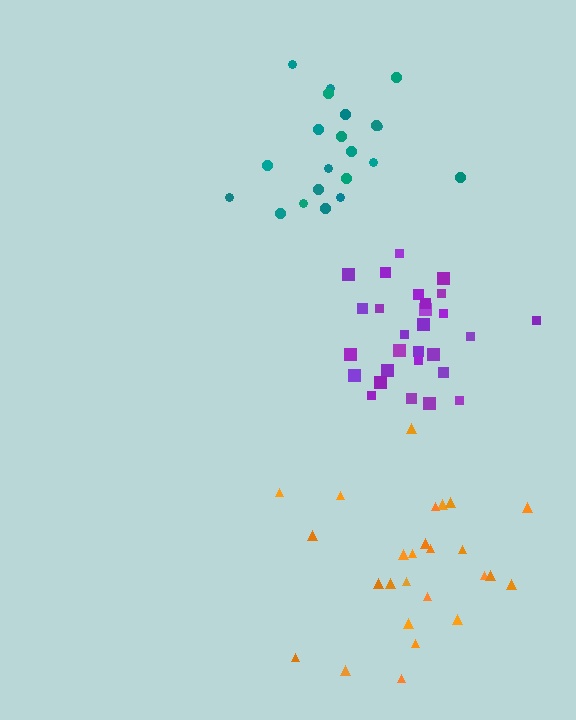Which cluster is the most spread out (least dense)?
Orange.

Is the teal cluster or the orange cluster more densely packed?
Teal.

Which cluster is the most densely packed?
Purple.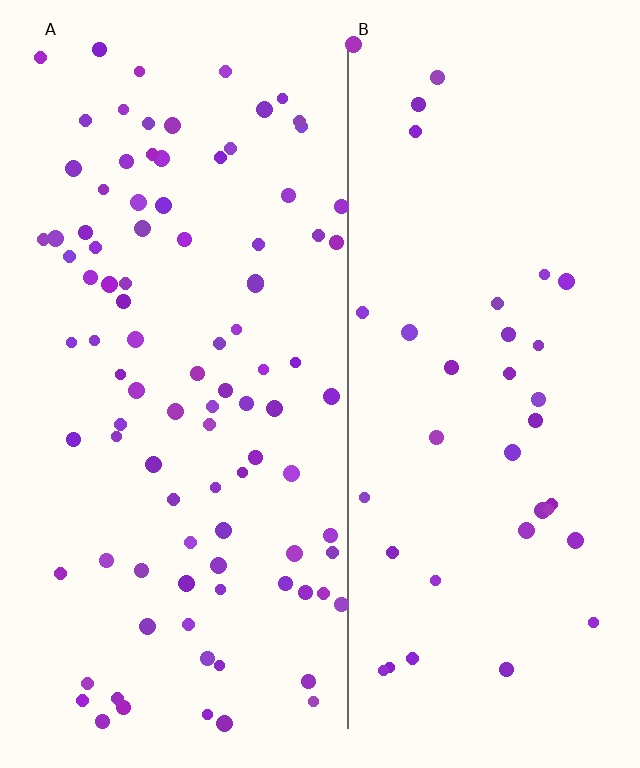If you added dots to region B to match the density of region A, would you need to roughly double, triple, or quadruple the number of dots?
Approximately triple.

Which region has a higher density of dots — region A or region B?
A (the left).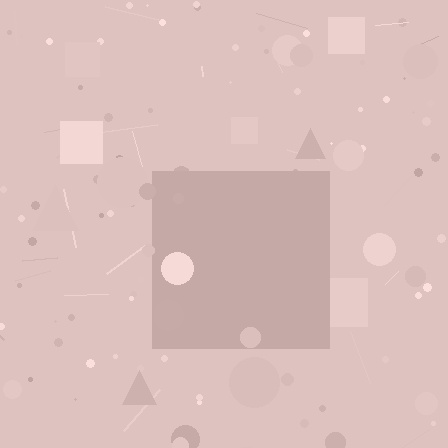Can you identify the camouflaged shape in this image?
The camouflaged shape is a square.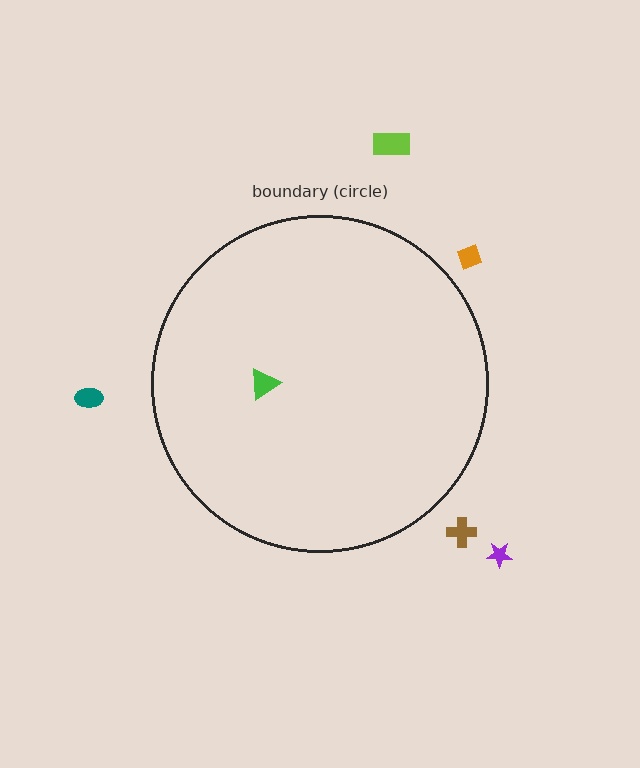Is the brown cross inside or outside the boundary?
Outside.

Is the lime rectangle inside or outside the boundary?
Outside.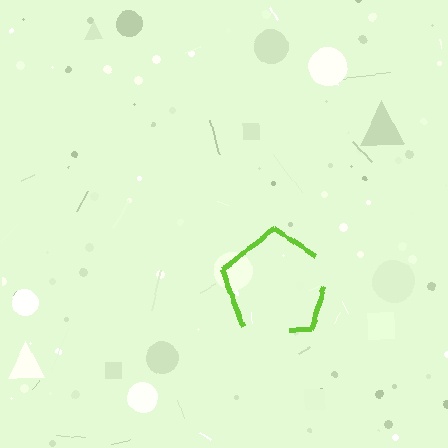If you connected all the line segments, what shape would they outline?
They would outline a pentagon.